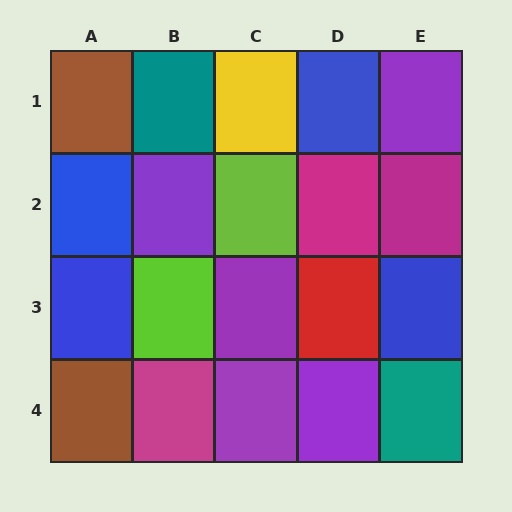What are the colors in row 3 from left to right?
Blue, lime, purple, red, blue.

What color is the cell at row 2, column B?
Purple.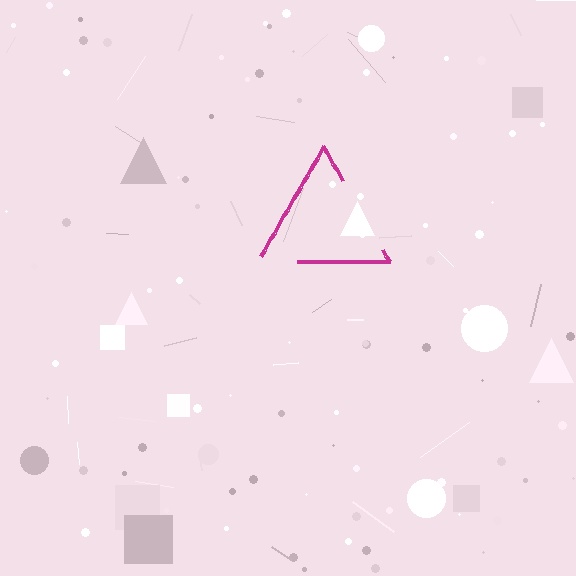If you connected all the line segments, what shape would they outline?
They would outline a triangle.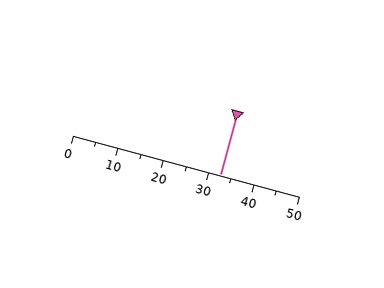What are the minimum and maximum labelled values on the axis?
The axis runs from 0 to 50.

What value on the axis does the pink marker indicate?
The marker indicates approximately 32.5.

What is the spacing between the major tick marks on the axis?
The major ticks are spaced 10 apart.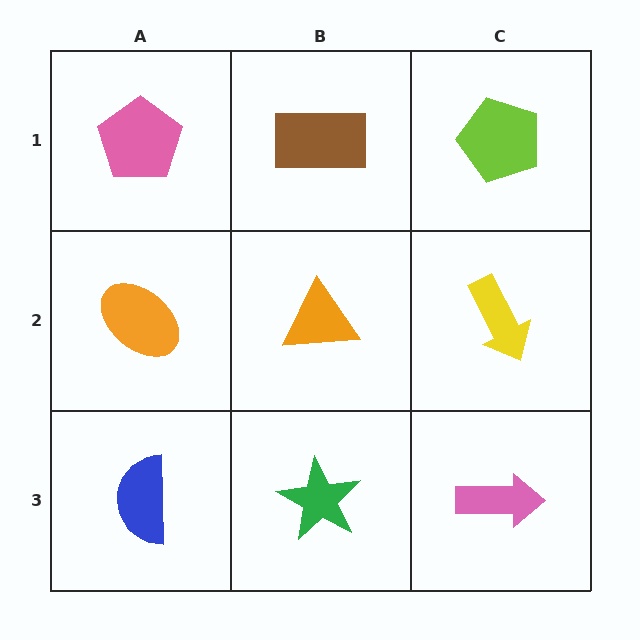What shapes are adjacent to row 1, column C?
A yellow arrow (row 2, column C), a brown rectangle (row 1, column B).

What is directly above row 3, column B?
An orange triangle.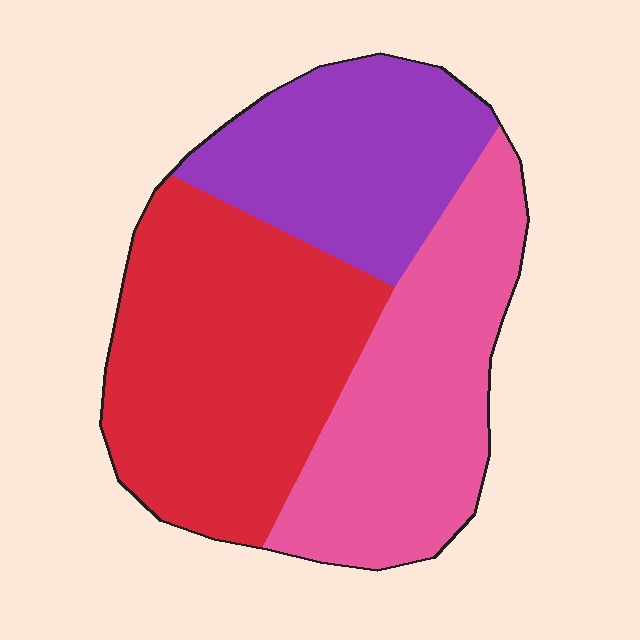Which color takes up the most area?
Red, at roughly 40%.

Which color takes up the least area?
Purple, at roughly 25%.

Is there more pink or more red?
Red.